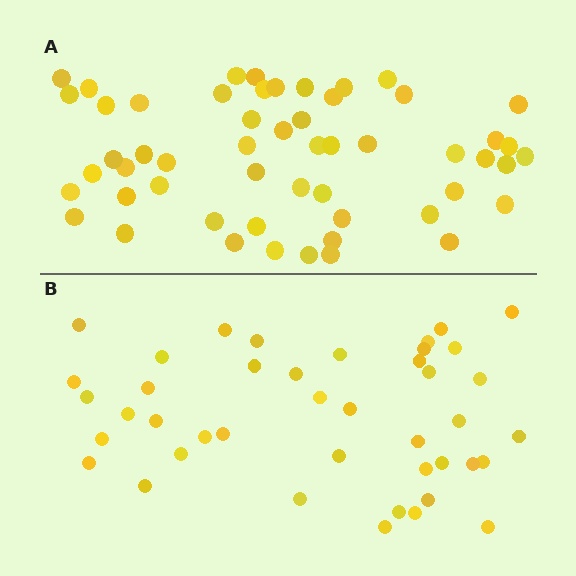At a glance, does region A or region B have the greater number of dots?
Region A (the top region) has more dots.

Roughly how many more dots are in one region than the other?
Region A has roughly 12 or so more dots than region B.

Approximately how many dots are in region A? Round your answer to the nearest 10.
About 50 dots. (The exact count is 54, which rounds to 50.)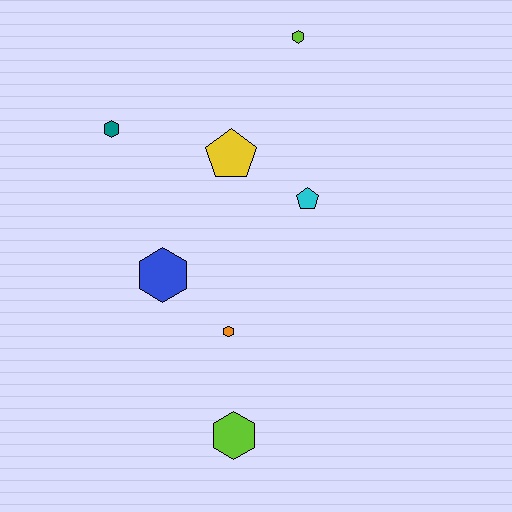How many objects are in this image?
There are 7 objects.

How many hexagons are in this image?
There are 5 hexagons.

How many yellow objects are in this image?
There is 1 yellow object.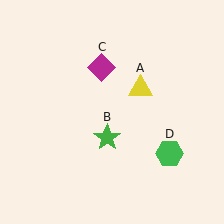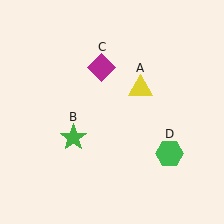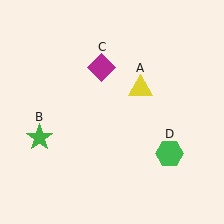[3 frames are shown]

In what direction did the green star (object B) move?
The green star (object B) moved left.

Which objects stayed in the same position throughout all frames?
Yellow triangle (object A) and magenta diamond (object C) and green hexagon (object D) remained stationary.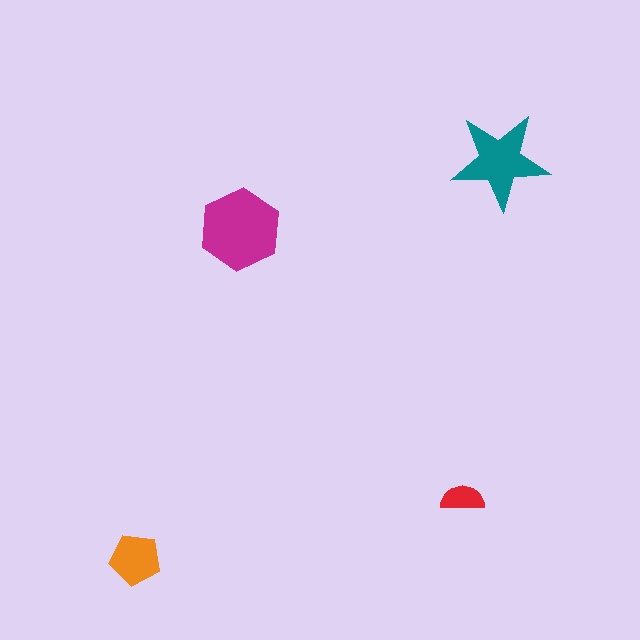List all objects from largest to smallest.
The magenta hexagon, the teal star, the orange pentagon, the red semicircle.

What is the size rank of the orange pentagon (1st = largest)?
3rd.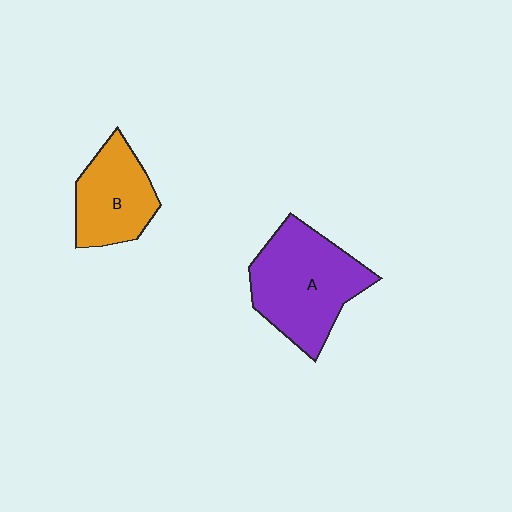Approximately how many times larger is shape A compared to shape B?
Approximately 1.5 times.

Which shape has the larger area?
Shape A (purple).